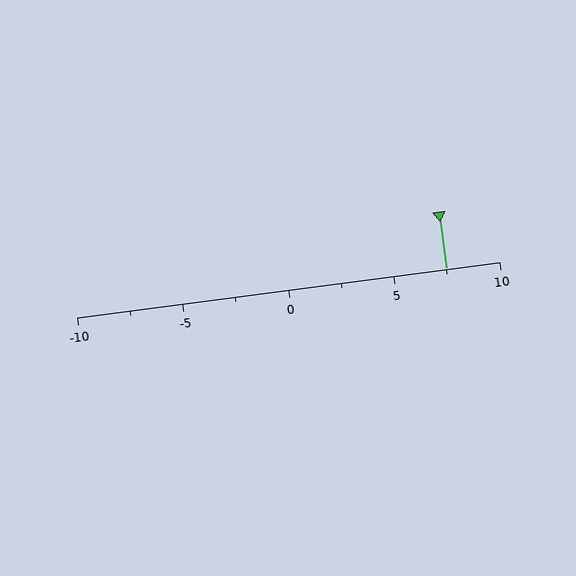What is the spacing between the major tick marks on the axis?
The major ticks are spaced 5 apart.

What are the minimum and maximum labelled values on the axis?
The axis runs from -10 to 10.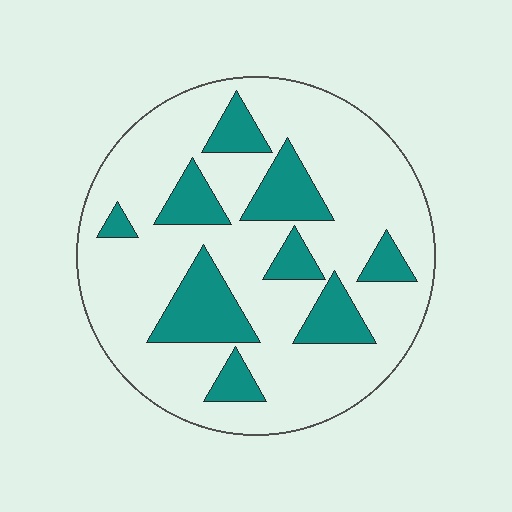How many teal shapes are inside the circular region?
9.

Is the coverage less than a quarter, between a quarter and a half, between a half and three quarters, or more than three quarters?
Less than a quarter.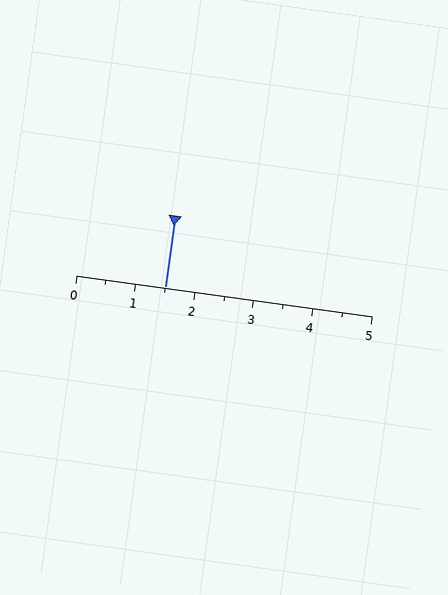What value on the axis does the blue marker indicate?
The marker indicates approximately 1.5.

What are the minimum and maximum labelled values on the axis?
The axis runs from 0 to 5.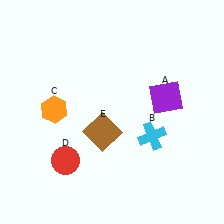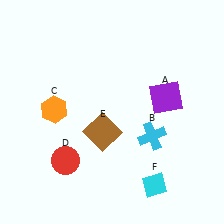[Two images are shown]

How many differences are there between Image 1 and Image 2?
There is 1 difference between the two images.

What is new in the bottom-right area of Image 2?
A cyan diamond (F) was added in the bottom-right area of Image 2.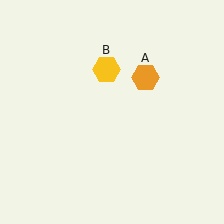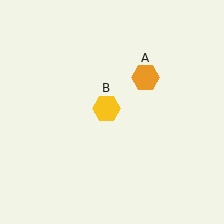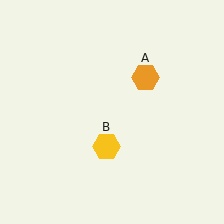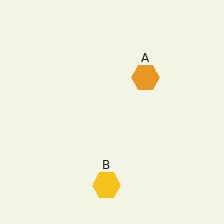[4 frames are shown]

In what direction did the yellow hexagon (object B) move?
The yellow hexagon (object B) moved down.